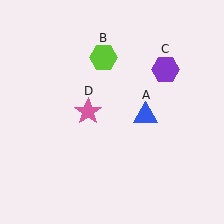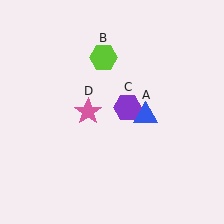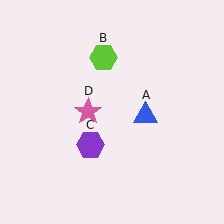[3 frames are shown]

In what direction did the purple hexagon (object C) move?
The purple hexagon (object C) moved down and to the left.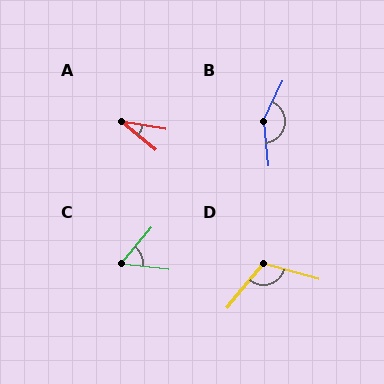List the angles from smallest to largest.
A (30°), C (57°), D (114°), B (150°).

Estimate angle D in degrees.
Approximately 114 degrees.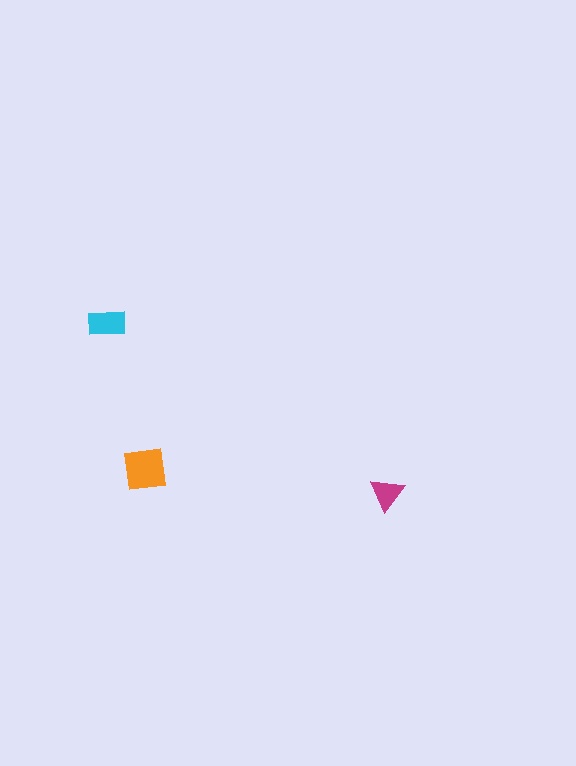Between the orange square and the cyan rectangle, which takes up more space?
The orange square.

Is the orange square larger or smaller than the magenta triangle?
Larger.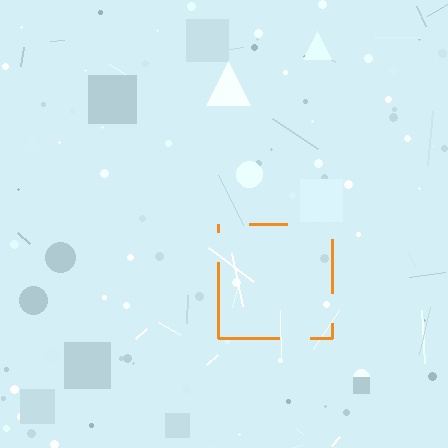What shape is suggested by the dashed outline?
The dashed outline suggests a square.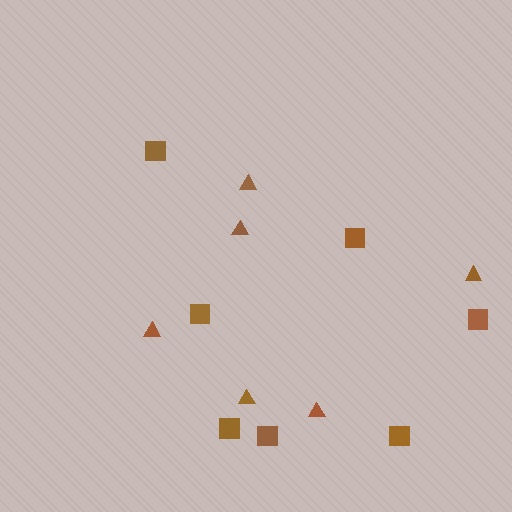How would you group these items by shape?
There are 2 groups: one group of squares (7) and one group of triangles (6).